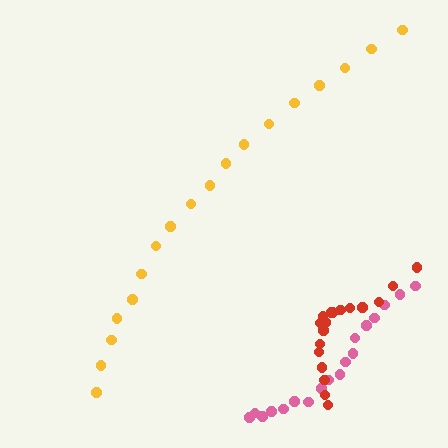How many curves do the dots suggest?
There are 3 distinct paths.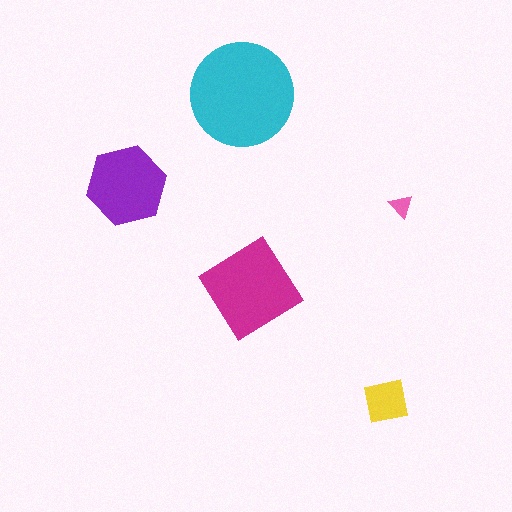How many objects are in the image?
There are 5 objects in the image.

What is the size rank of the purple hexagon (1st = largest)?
3rd.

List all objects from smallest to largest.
The pink triangle, the yellow square, the purple hexagon, the magenta diamond, the cyan circle.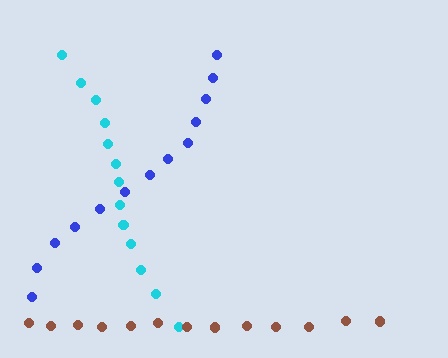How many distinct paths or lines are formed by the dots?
There are 3 distinct paths.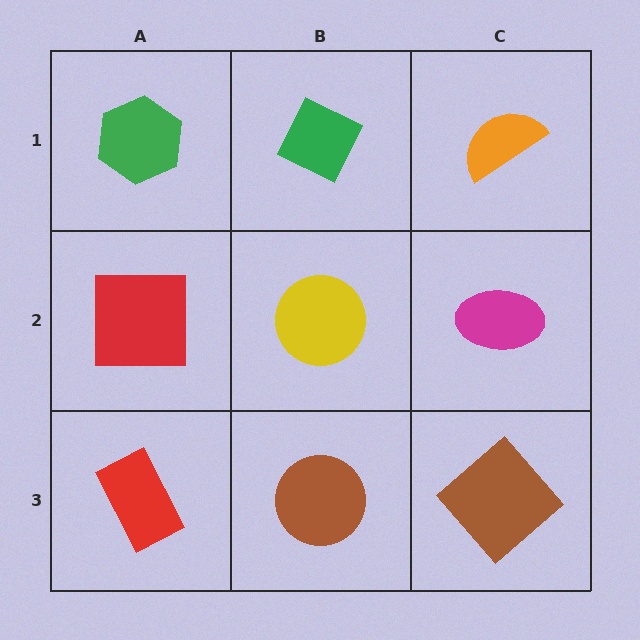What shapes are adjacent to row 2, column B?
A green diamond (row 1, column B), a brown circle (row 3, column B), a red square (row 2, column A), a magenta ellipse (row 2, column C).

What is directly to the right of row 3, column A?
A brown circle.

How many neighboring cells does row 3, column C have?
2.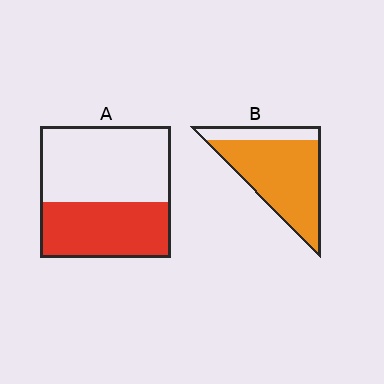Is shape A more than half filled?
No.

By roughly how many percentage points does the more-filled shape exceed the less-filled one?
By roughly 40 percentage points (B over A).